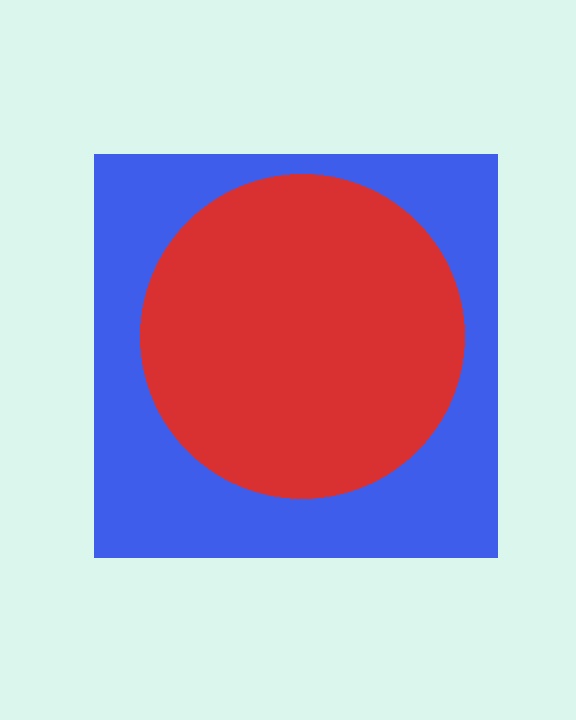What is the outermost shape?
The blue square.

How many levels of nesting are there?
2.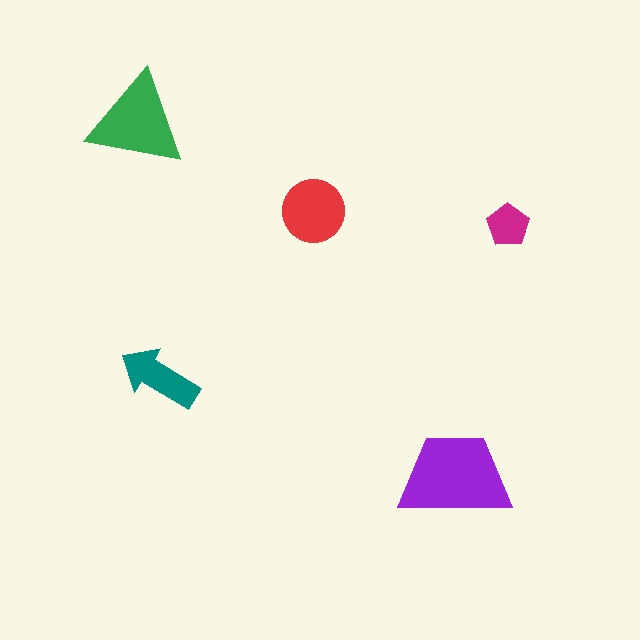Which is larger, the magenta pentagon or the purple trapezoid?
The purple trapezoid.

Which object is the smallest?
The magenta pentagon.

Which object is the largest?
The purple trapezoid.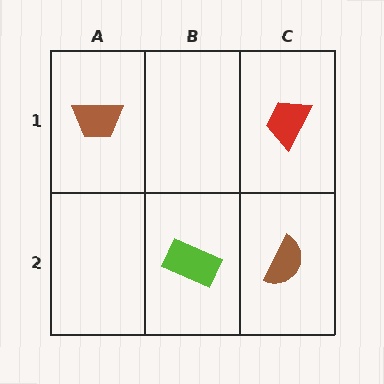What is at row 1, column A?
A brown trapezoid.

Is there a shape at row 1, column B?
No, that cell is empty.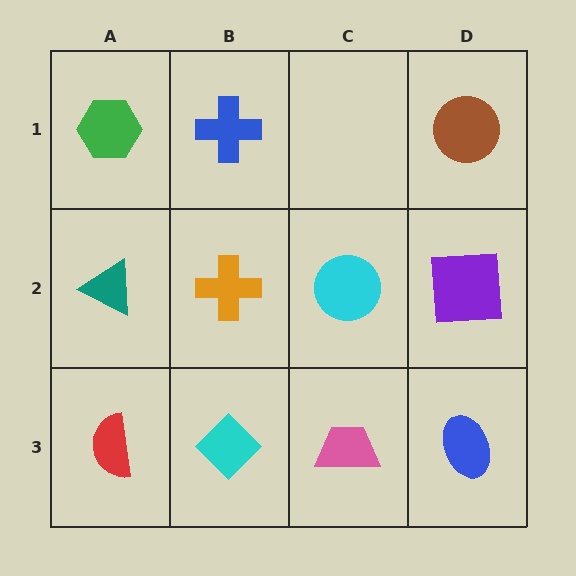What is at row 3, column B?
A cyan diamond.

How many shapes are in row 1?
3 shapes.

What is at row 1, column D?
A brown circle.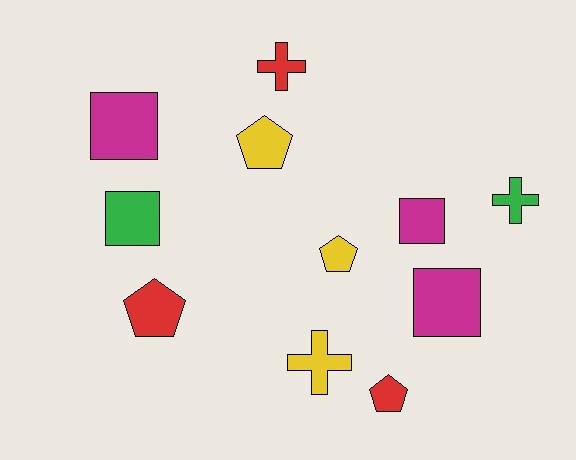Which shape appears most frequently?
Square, with 4 objects.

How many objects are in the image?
There are 11 objects.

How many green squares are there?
There is 1 green square.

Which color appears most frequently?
Red, with 3 objects.